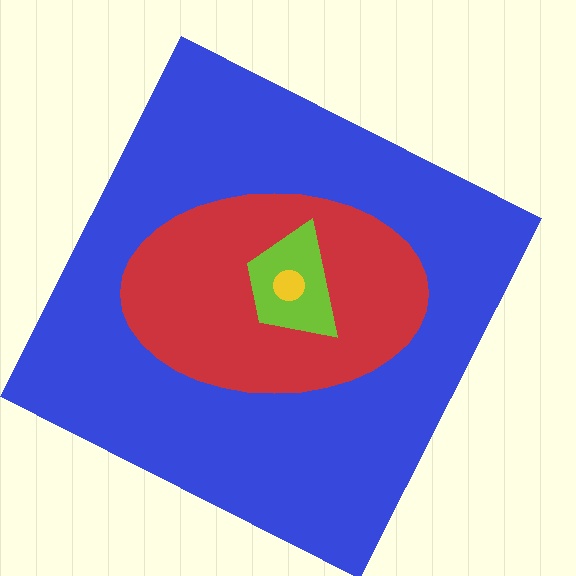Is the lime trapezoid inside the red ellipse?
Yes.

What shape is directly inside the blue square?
The red ellipse.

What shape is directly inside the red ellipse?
The lime trapezoid.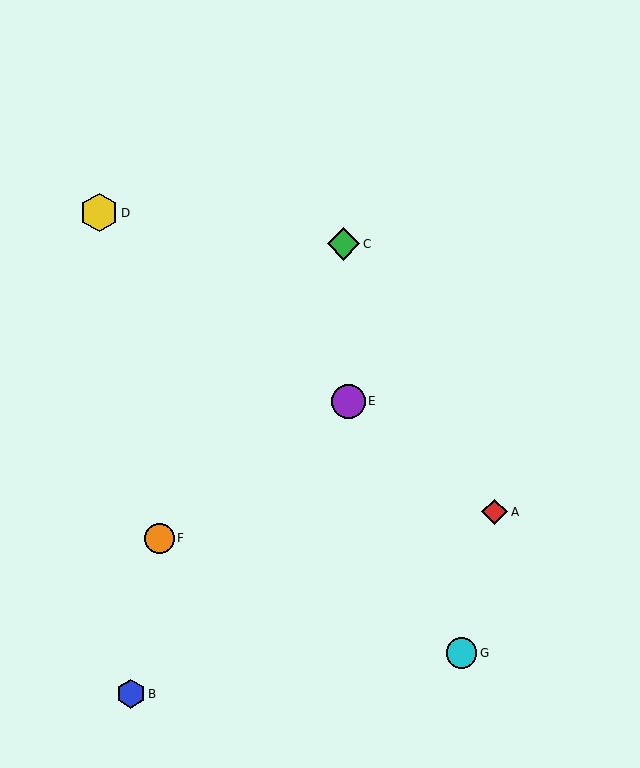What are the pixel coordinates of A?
Object A is at (495, 512).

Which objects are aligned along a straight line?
Objects A, D, E are aligned along a straight line.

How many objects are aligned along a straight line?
3 objects (A, D, E) are aligned along a straight line.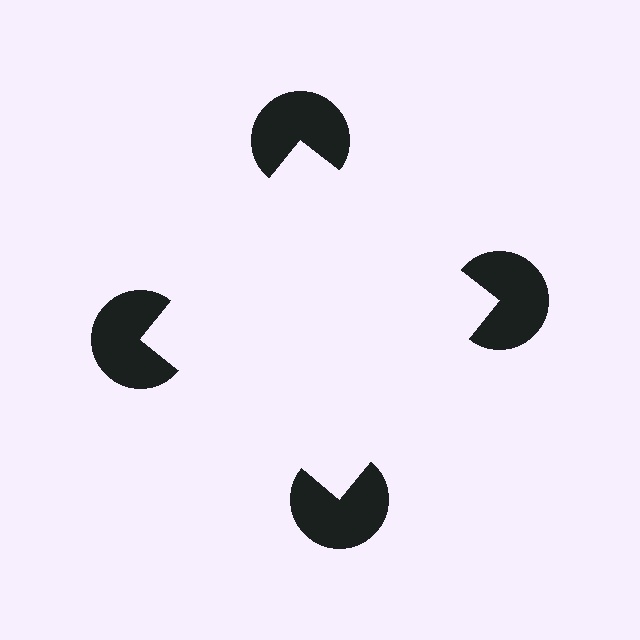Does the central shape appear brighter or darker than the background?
It typically appears slightly brighter than the background, even though no actual brightness change is drawn.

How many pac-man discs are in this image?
There are 4 — one at each vertex of the illusory square.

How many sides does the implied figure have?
4 sides.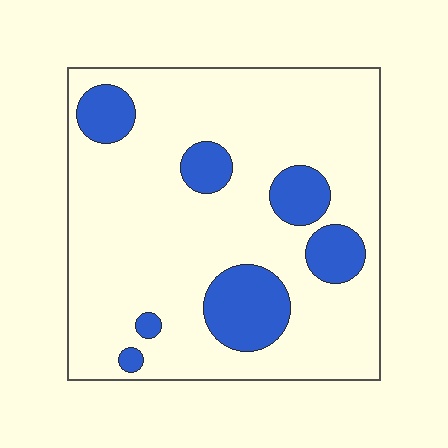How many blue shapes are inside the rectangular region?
7.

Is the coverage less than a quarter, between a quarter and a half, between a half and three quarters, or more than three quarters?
Less than a quarter.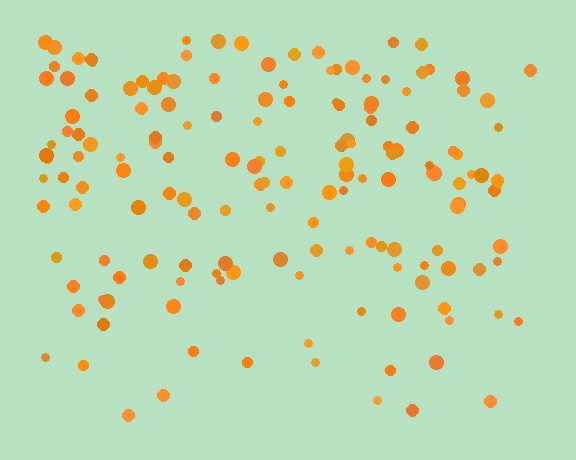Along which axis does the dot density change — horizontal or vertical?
Vertical.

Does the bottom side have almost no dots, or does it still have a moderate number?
Still a moderate number, just noticeably fewer than the top.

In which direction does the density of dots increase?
From bottom to top, with the top side densest.